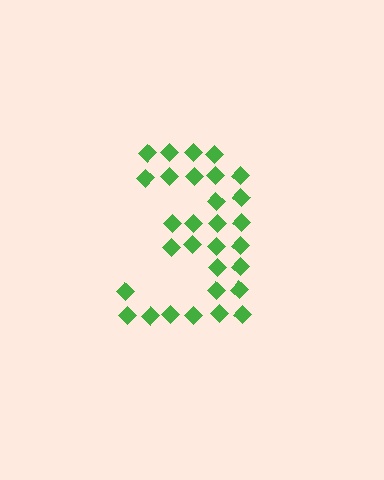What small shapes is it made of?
It is made of small diamonds.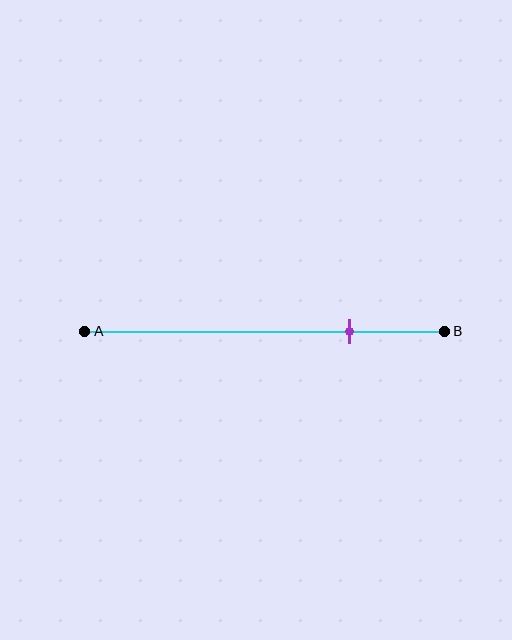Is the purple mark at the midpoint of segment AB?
No, the mark is at about 75% from A, not at the 50% midpoint.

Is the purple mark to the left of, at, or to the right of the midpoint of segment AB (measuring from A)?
The purple mark is to the right of the midpoint of segment AB.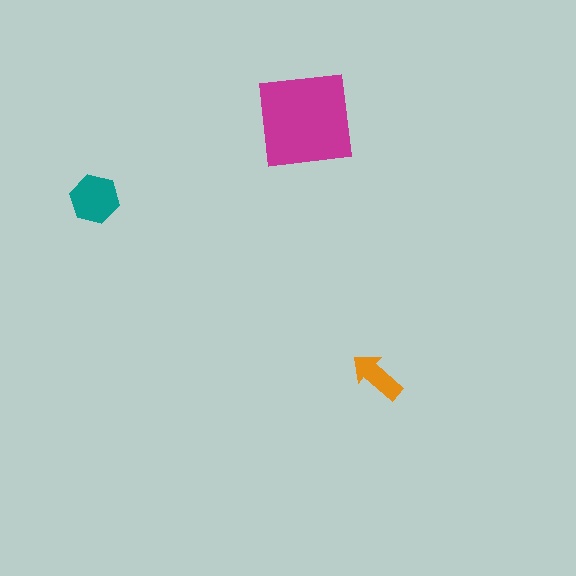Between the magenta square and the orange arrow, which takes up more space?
The magenta square.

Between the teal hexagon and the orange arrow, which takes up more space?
The teal hexagon.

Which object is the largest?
The magenta square.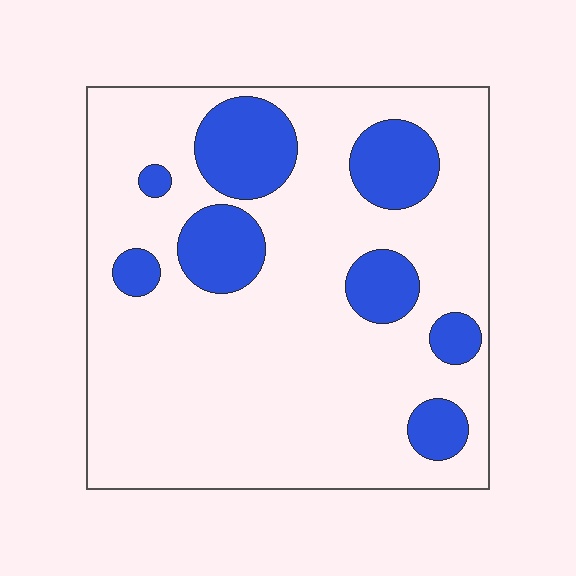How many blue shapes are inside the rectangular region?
8.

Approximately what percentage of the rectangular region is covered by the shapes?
Approximately 20%.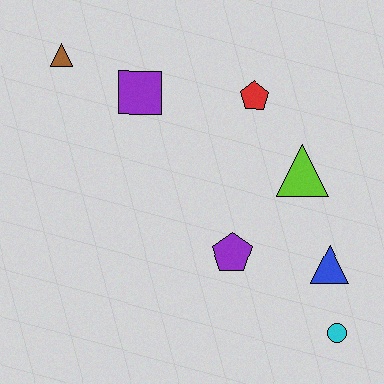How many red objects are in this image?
There is 1 red object.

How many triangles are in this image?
There are 3 triangles.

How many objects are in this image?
There are 7 objects.